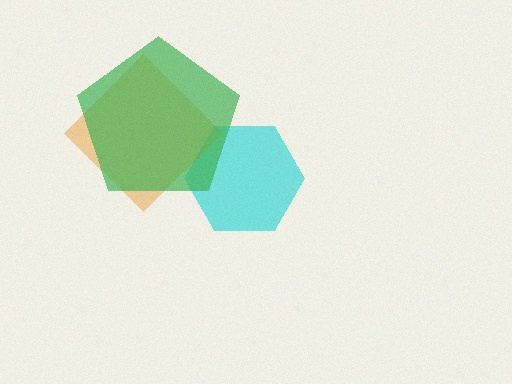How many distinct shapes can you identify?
There are 3 distinct shapes: a cyan hexagon, an orange diamond, a green pentagon.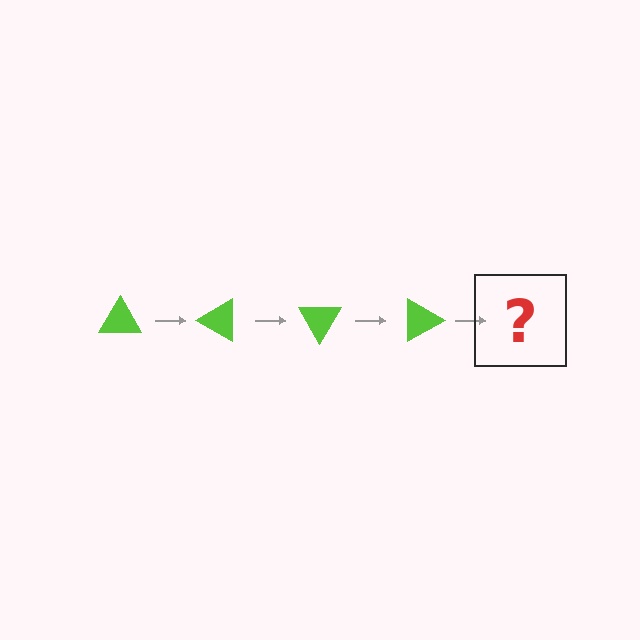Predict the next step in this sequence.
The next step is a lime triangle rotated 120 degrees.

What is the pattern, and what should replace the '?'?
The pattern is that the triangle rotates 30 degrees each step. The '?' should be a lime triangle rotated 120 degrees.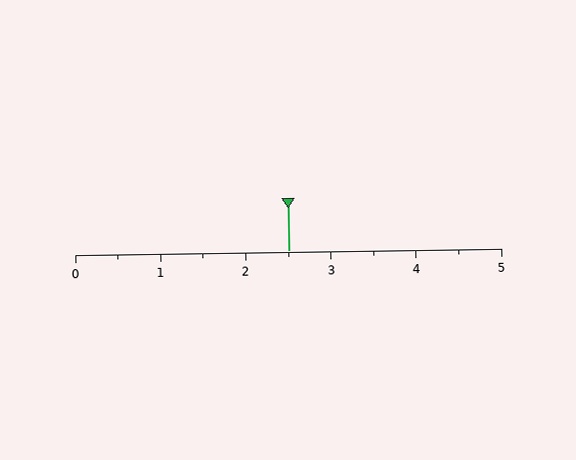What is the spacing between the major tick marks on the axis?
The major ticks are spaced 1 apart.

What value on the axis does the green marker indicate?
The marker indicates approximately 2.5.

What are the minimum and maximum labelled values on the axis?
The axis runs from 0 to 5.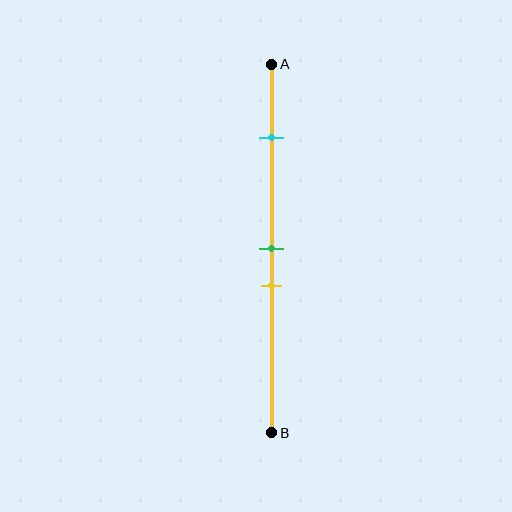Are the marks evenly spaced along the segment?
No, the marks are not evenly spaced.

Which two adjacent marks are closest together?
The green and yellow marks are the closest adjacent pair.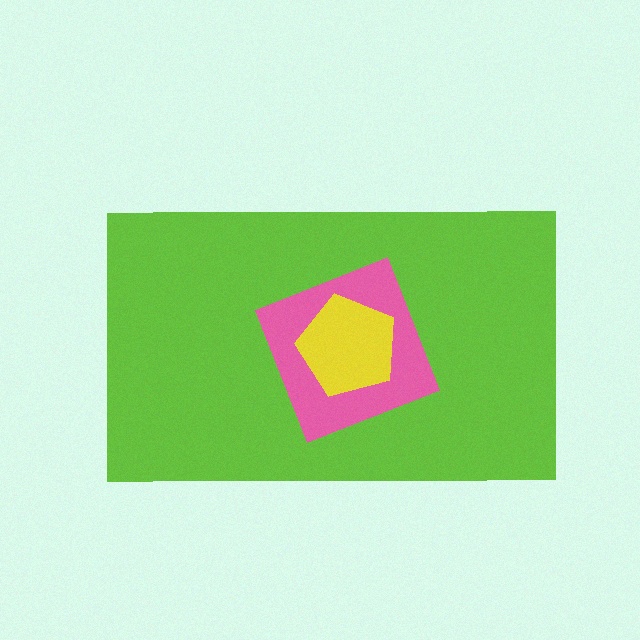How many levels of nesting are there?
3.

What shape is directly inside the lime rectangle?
The pink square.